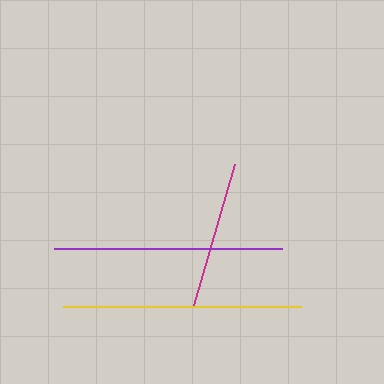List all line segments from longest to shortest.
From longest to shortest: yellow, purple, magenta.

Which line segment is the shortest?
The magenta line is the shortest at approximately 147 pixels.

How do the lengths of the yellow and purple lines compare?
The yellow and purple lines are approximately the same length.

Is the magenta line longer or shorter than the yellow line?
The yellow line is longer than the magenta line.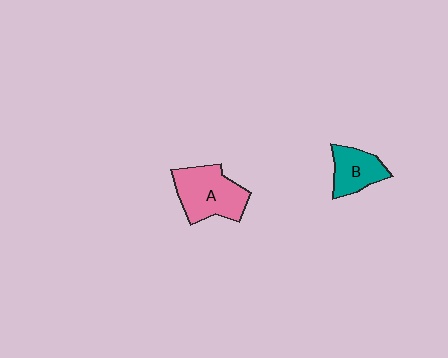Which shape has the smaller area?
Shape B (teal).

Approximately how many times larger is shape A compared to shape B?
Approximately 1.6 times.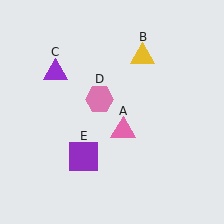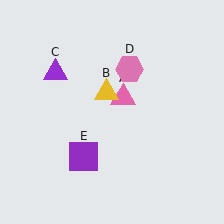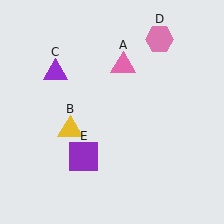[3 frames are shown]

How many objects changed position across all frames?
3 objects changed position: pink triangle (object A), yellow triangle (object B), pink hexagon (object D).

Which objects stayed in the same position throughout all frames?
Purple triangle (object C) and purple square (object E) remained stationary.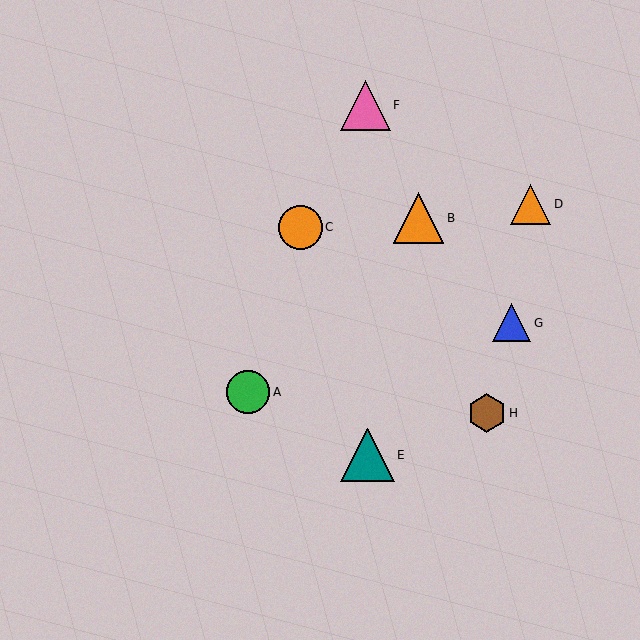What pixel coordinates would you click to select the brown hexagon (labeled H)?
Click at (487, 413) to select the brown hexagon H.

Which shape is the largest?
The teal triangle (labeled E) is the largest.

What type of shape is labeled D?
Shape D is an orange triangle.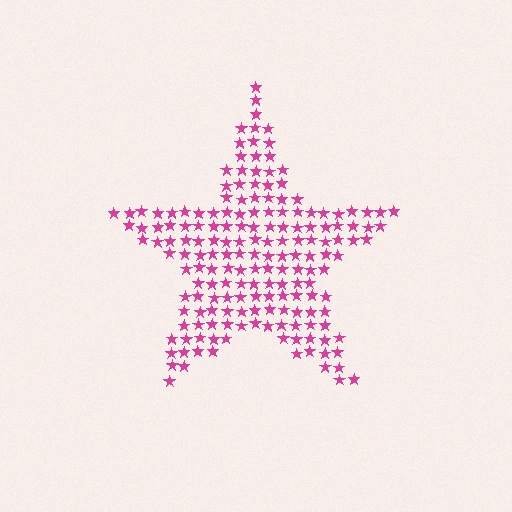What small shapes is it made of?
It is made of small stars.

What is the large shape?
The large shape is a star.